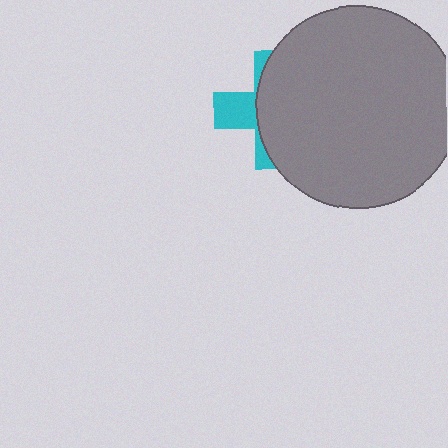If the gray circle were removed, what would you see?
You would see the complete cyan cross.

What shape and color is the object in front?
The object in front is a gray circle.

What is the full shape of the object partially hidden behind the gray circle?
The partially hidden object is a cyan cross.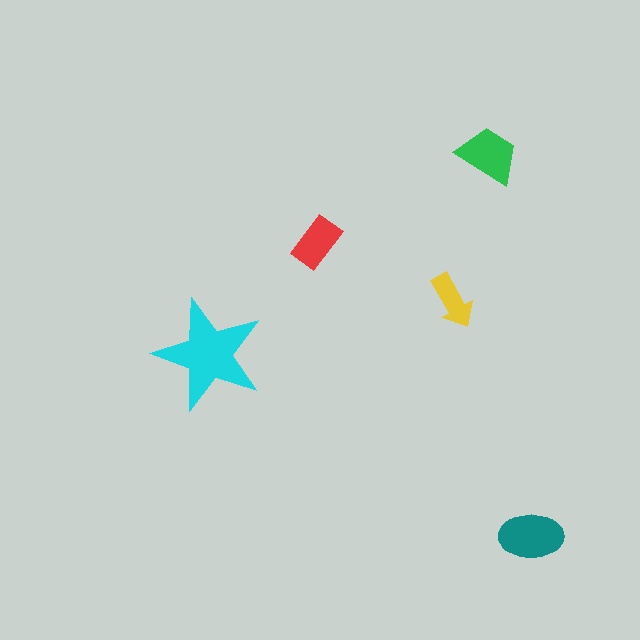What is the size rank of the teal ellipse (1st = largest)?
2nd.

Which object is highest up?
The green trapezoid is topmost.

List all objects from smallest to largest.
The yellow arrow, the red rectangle, the green trapezoid, the teal ellipse, the cyan star.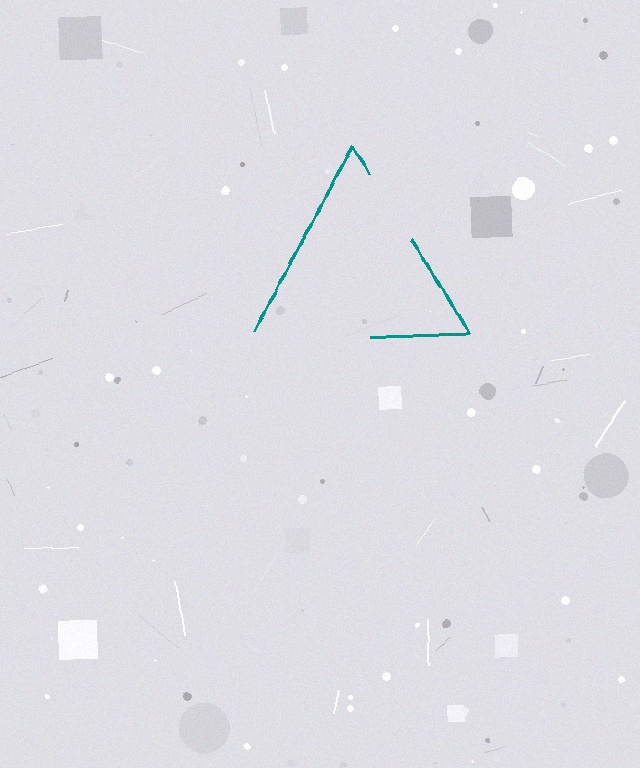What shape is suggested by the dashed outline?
The dashed outline suggests a triangle.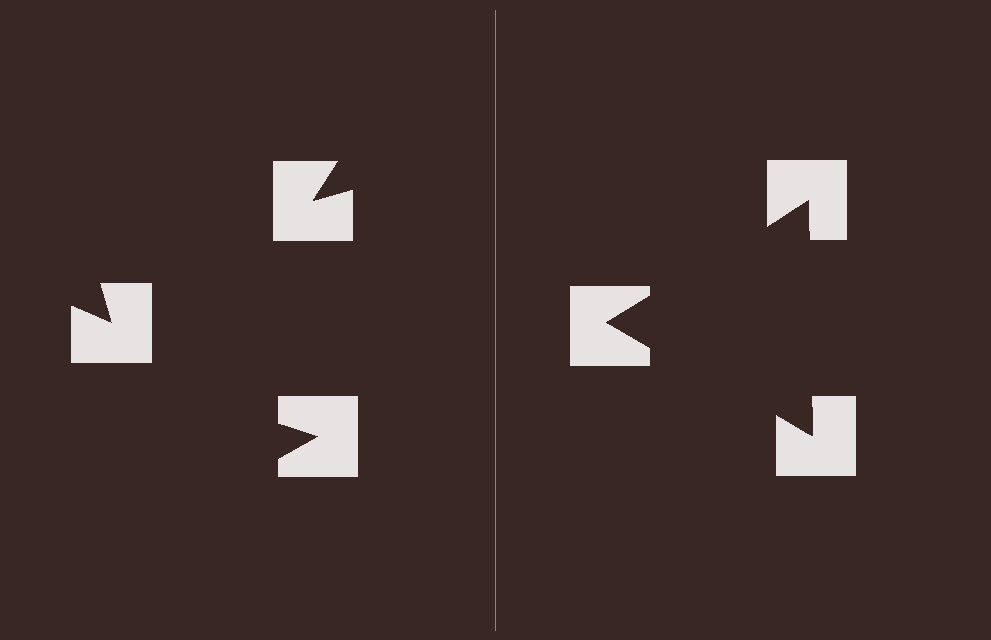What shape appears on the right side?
An illusory triangle.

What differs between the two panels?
The notched squares are positioned identically on both sides; only the wedge orientations differ. On the right they align to a triangle; on the left they are misaligned.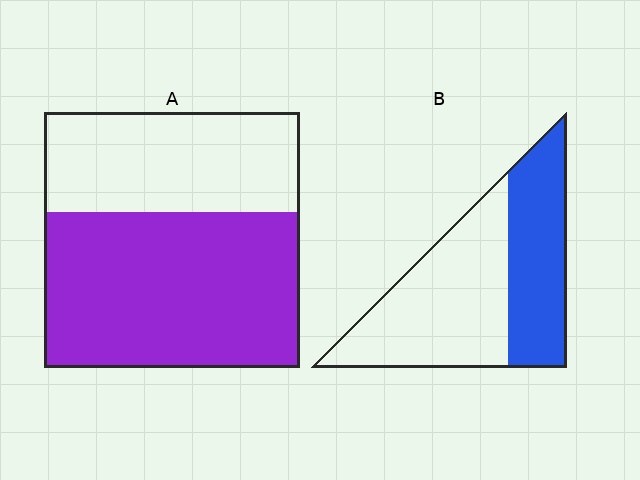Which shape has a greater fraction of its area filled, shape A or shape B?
Shape A.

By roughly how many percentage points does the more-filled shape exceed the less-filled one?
By roughly 20 percentage points (A over B).